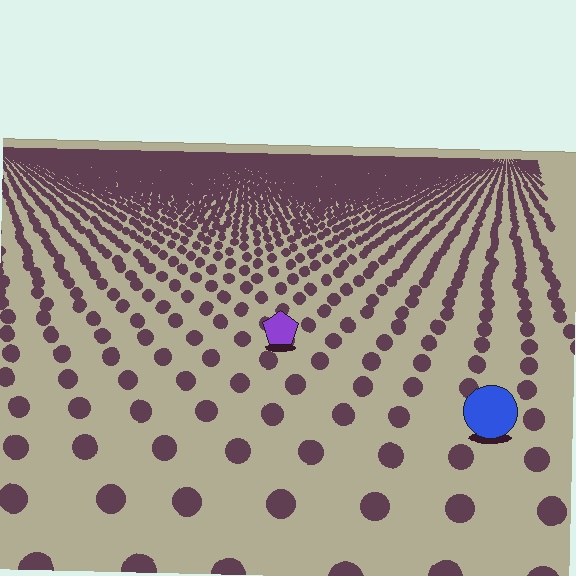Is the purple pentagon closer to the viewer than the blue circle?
No. The blue circle is closer — you can tell from the texture gradient: the ground texture is coarser near it.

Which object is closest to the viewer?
The blue circle is closest. The texture marks near it are larger and more spread out.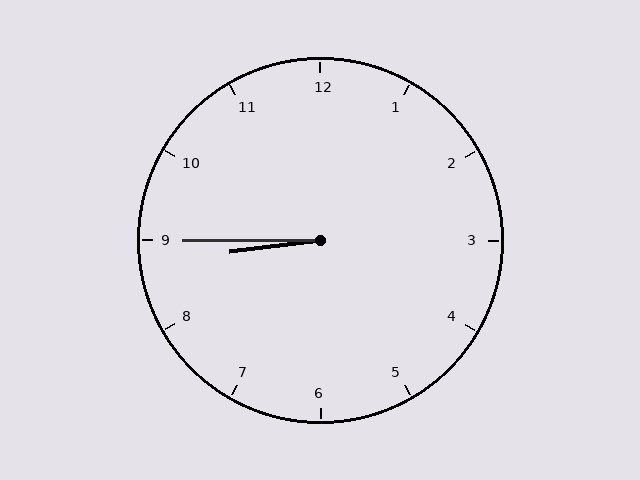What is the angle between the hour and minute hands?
Approximately 8 degrees.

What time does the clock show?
8:45.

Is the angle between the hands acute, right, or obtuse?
It is acute.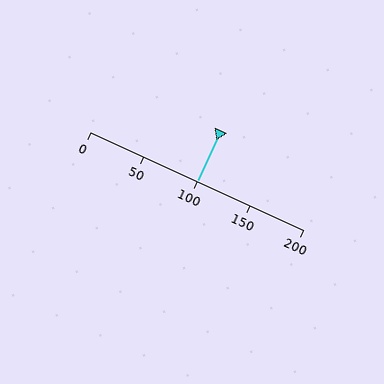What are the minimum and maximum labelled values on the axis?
The axis runs from 0 to 200.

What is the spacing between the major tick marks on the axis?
The major ticks are spaced 50 apart.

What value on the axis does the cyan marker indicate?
The marker indicates approximately 100.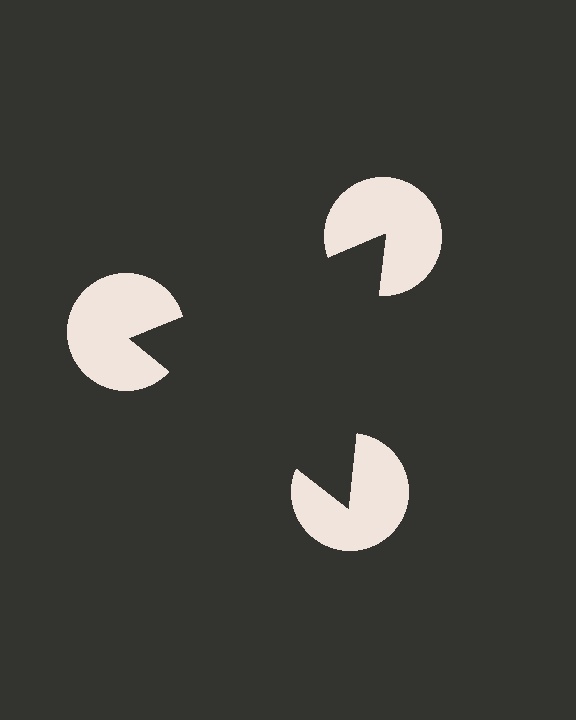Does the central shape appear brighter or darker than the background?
It typically appears slightly darker than the background, even though no actual brightness change is drawn.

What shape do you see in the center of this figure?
An illusory triangle — its edges are inferred from the aligned wedge cuts in the pac-man discs, not physically drawn.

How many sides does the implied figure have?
3 sides.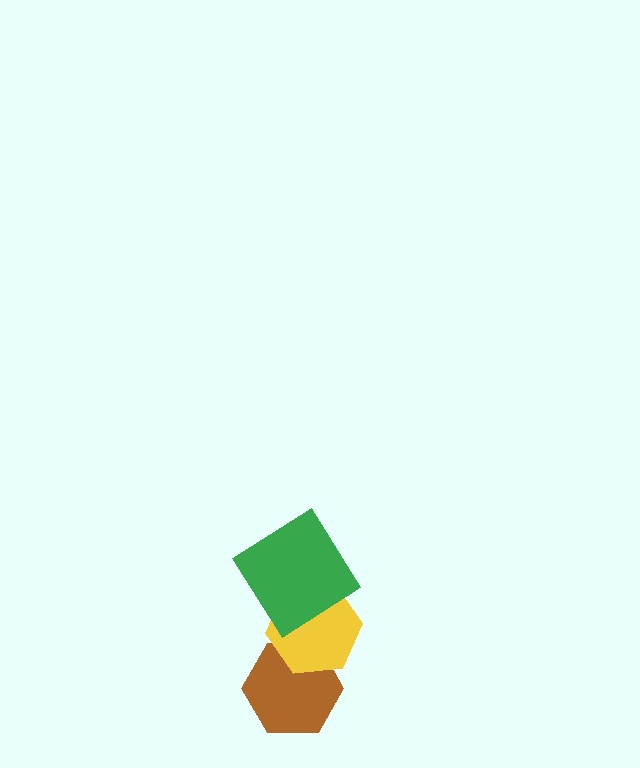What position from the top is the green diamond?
The green diamond is 1st from the top.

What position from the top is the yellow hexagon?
The yellow hexagon is 2nd from the top.